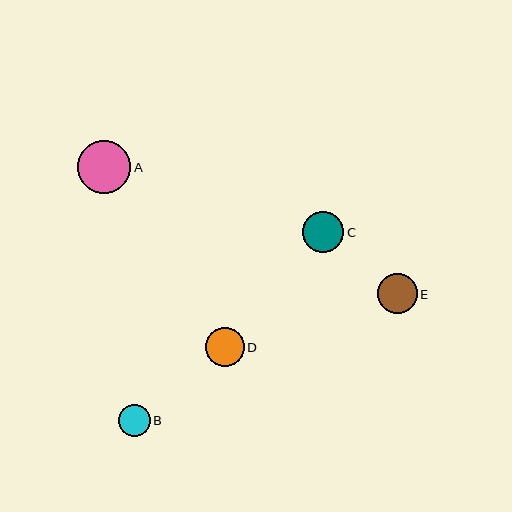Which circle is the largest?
Circle A is the largest with a size of approximately 53 pixels.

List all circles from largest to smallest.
From largest to smallest: A, C, E, D, B.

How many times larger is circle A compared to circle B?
Circle A is approximately 1.7 times the size of circle B.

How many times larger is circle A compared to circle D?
Circle A is approximately 1.4 times the size of circle D.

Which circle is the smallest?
Circle B is the smallest with a size of approximately 32 pixels.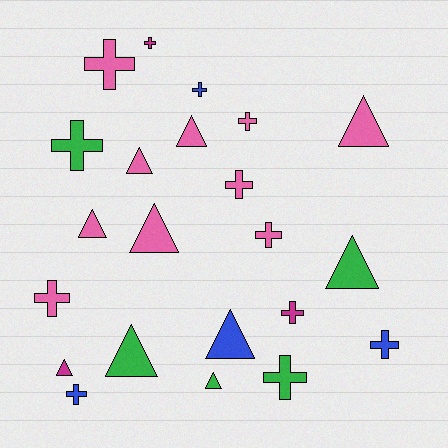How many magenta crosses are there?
There are 2 magenta crosses.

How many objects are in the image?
There are 22 objects.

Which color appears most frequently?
Pink, with 10 objects.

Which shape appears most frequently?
Cross, with 12 objects.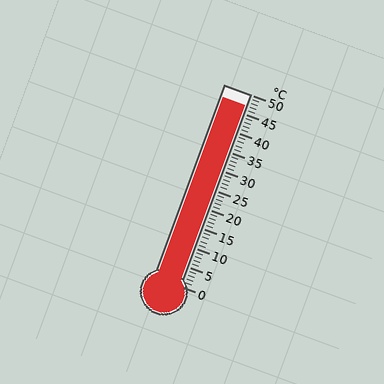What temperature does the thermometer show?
The thermometer shows approximately 47°C.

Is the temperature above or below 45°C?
The temperature is above 45°C.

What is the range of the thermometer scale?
The thermometer scale ranges from 0°C to 50°C.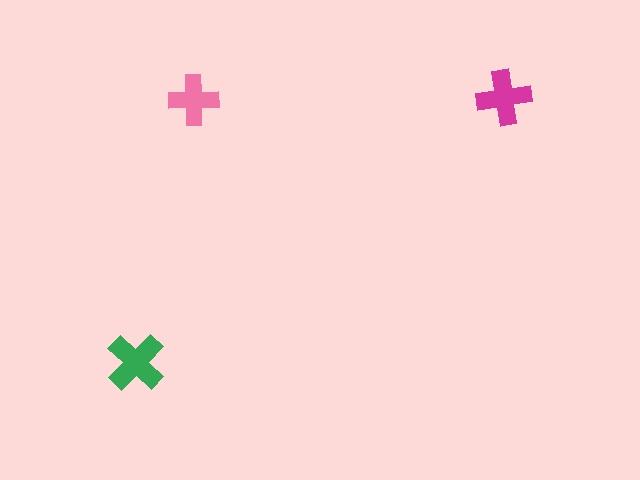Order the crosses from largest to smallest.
the green one, the magenta one, the pink one.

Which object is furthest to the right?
The magenta cross is rightmost.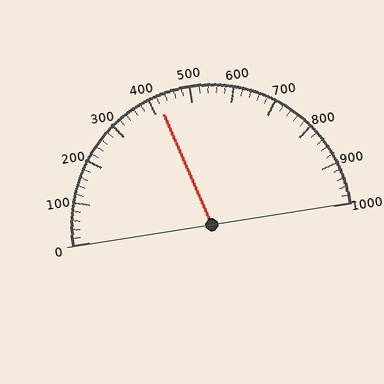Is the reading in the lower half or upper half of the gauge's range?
The reading is in the lower half of the range (0 to 1000).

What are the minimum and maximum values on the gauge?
The gauge ranges from 0 to 1000.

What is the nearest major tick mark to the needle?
The nearest major tick mark is 400.